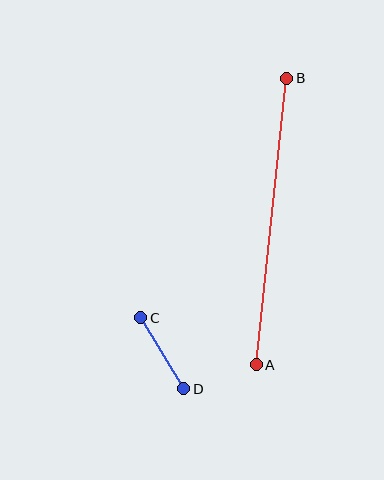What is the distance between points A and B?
The distance is approximately 288 pixels.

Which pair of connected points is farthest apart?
Points A and B are farthest apart.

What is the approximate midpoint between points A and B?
The midpoint is at approximately (272, 222) pixels.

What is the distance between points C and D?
The distance is approximately 83 pixels.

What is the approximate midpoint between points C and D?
The midpoint is at approximately (162, 353) pixels.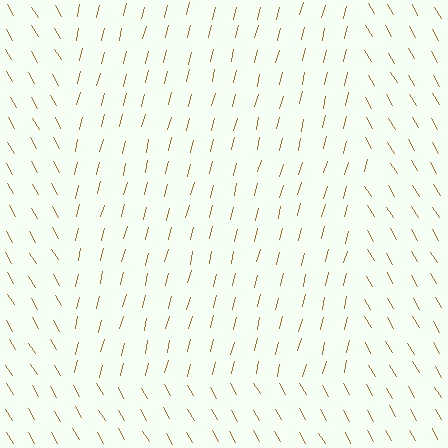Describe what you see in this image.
The image is filled with small brown line segments. A rectangle region in the image has lines oriented differently from the surrounding lines, creating a visible texture boundary.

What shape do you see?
I see a rectangle.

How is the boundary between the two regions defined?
The boundary is defined purely by a change in line orientation (approximately 45 degrees difference). All lines are the same color and thickness.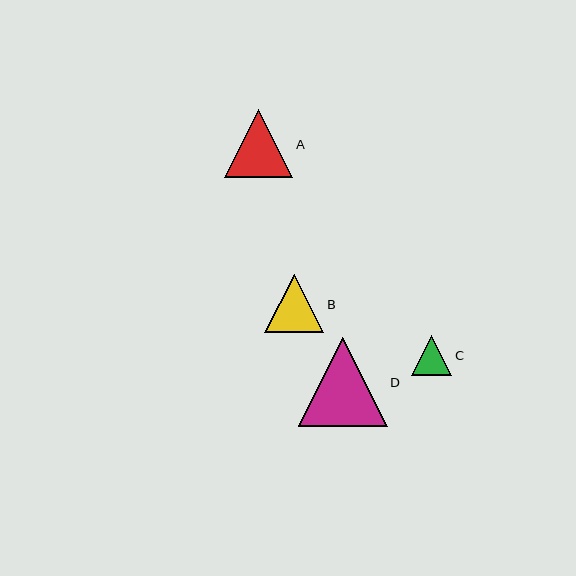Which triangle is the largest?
Triangle D is the largest with a size of approximately 89 pixels.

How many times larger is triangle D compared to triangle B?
Triangle D is approximately 1.5 times the size of triangle B.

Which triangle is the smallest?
Triangle C is the smallest with a size of approximately 40 pixels.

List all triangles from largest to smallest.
From largest to smallest: D, A, B, C.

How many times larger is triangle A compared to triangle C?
Triangle A is approximately 1.7 times the size of triangle C.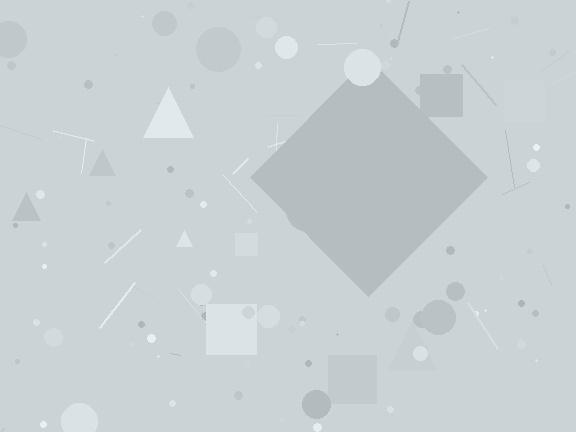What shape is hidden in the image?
A diamond is hidden in the image.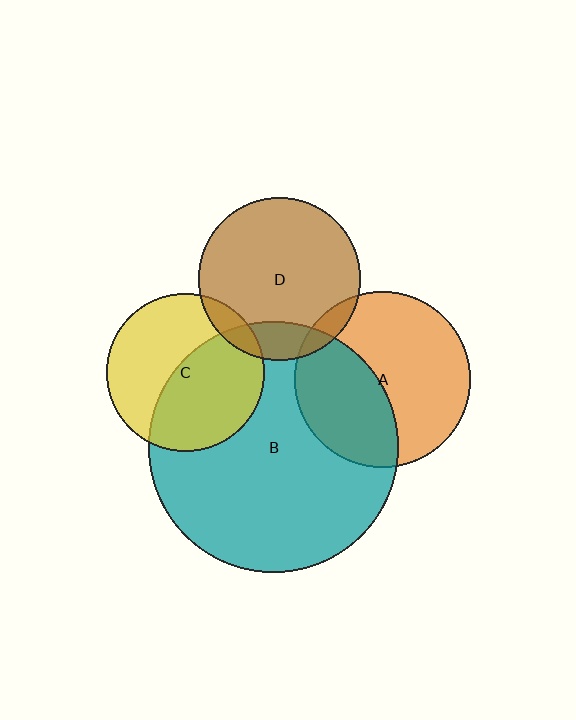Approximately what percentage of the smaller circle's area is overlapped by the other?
Approximately 5%.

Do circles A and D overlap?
Yes.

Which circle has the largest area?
Circle B (teal).